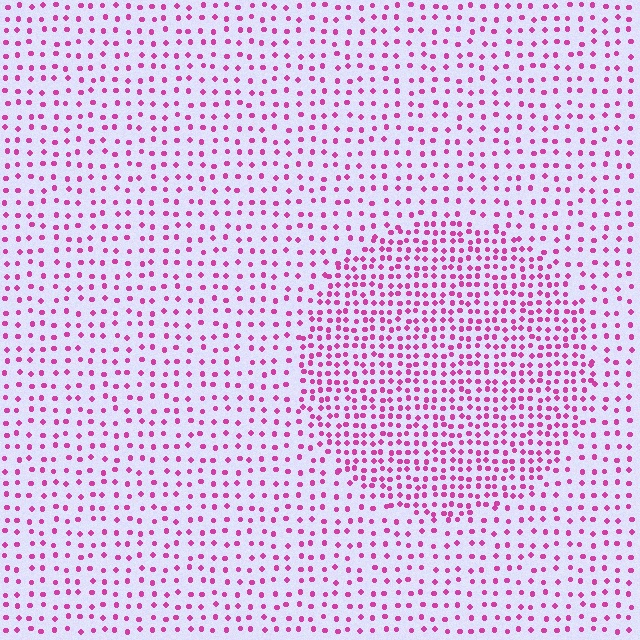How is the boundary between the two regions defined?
The boundary is defined by a change in element density (approximately 1.9x ratio). All elements are the same color, size, and shape.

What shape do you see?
I see a circle.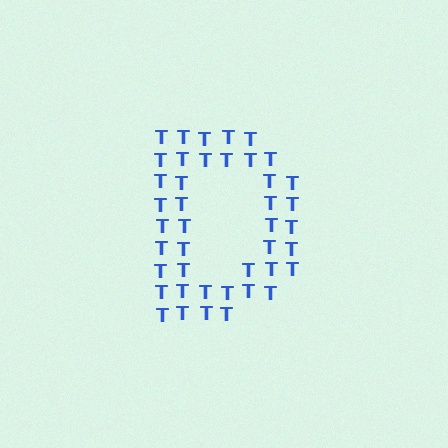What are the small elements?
The small elements are letter T's.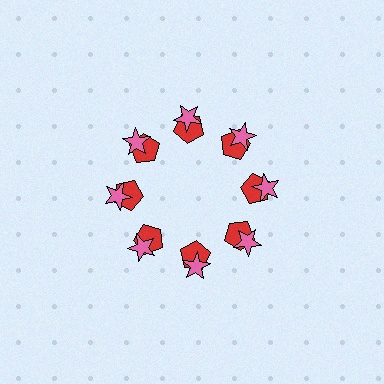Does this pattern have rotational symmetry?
Yes, this pattern has 8-fold rotational symmetry. It looks the same after rotating 45 degrees around the center.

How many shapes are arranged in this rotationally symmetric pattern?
There are 16 shapes, arranged in 8 groups of 2.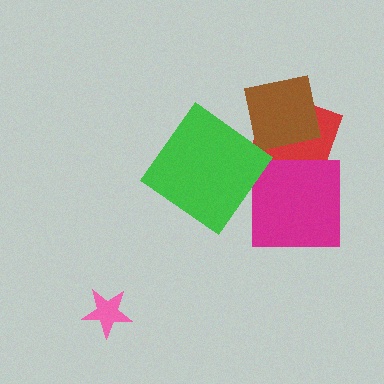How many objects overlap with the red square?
2 objects overlap with the red square.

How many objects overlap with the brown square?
1 object overlaps with the brown square.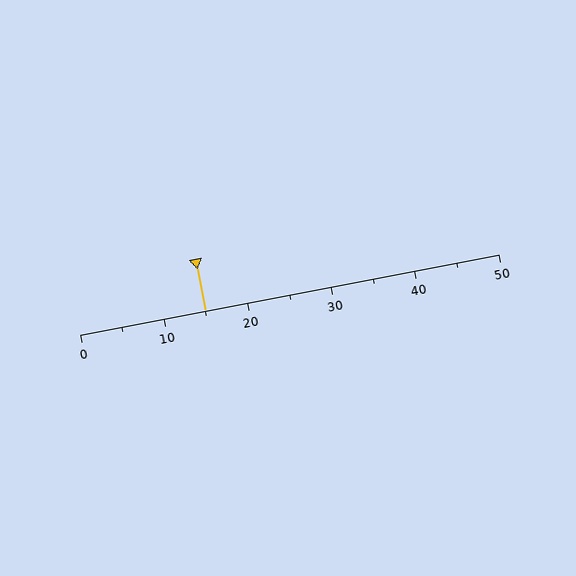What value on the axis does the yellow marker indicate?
The marker indicates approximately 15.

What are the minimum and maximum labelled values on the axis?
The axis runs from 0 to 50.